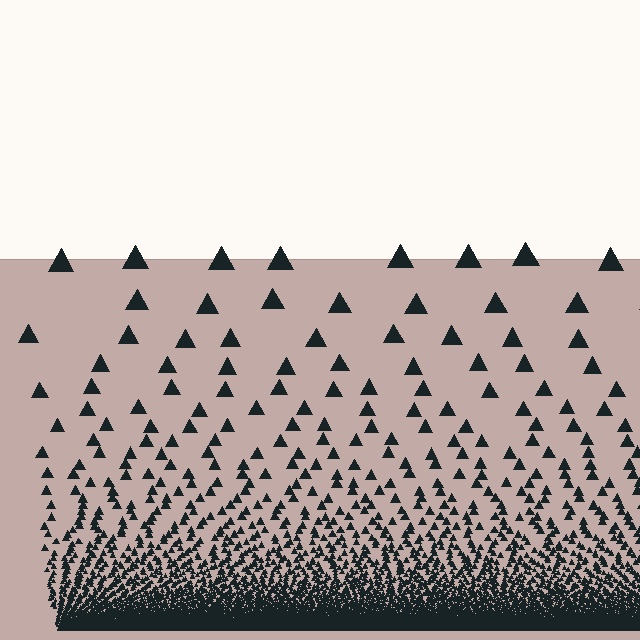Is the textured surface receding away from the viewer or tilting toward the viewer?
The surface appears to tilt toward the viewer. Texture elements get larger and sparser toward the top.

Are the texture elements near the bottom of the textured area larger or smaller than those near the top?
Smaller. The gradient is inverted — elements near the bottom are smaller and denser.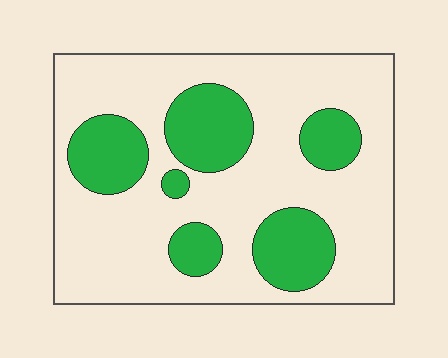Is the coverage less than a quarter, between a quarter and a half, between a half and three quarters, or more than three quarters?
Between a quarter and a half.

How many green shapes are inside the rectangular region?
6.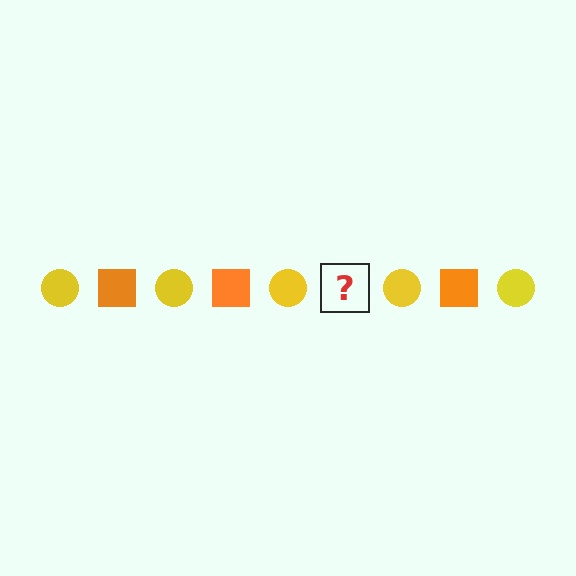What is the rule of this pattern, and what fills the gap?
The rule is that the pattern alternates between yellow circle and orange square. The gap should be filled with an orange square.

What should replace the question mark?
The question mark should be replaced with an orange square.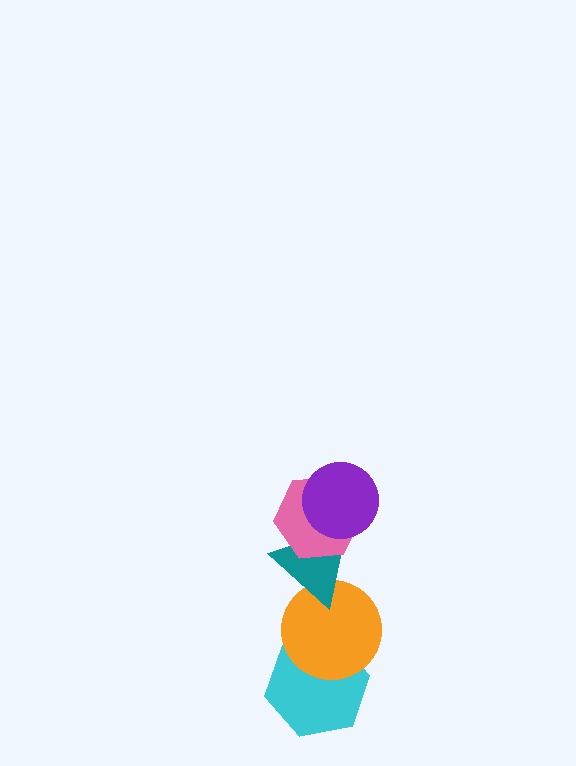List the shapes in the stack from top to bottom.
From top to bottom: the purple circle, the pink hexagon, the teal triangle, the orange circle, the cyan hexagon.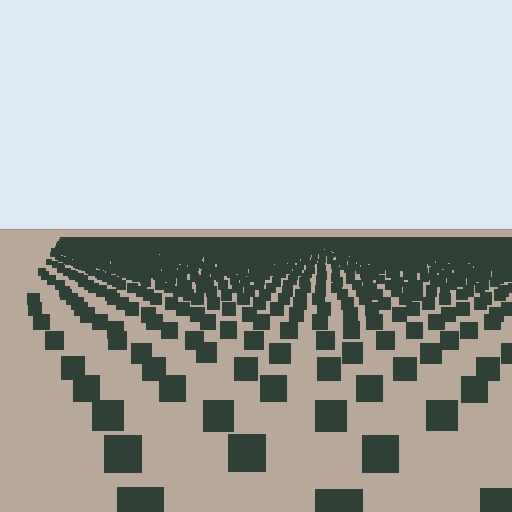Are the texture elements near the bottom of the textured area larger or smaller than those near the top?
Larger. Near the bottom, elements are closer to the viewer and appear at a bigger on-screen size.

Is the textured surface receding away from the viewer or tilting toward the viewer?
The surface is receding away from the viewer. Texture elements get smaller and denser toward the top.